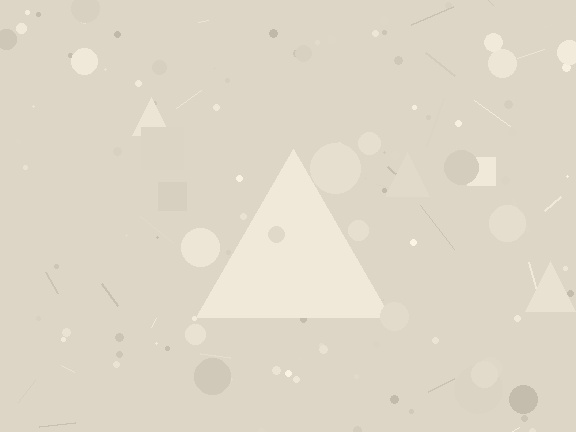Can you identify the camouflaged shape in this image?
The camouflaged shape is a triangle.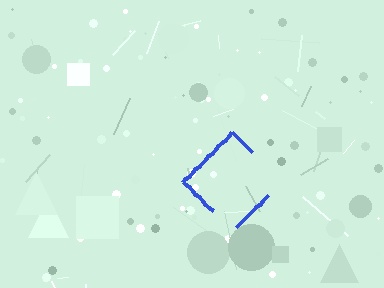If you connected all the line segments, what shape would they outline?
They would outline a diamond.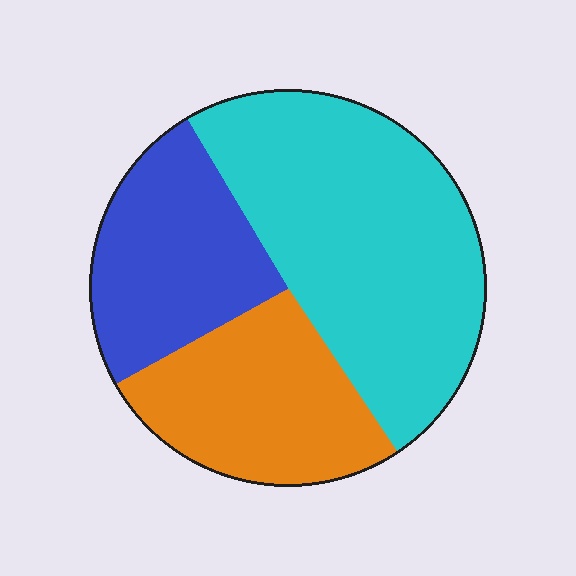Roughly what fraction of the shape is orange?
Orange takes up about one quarter (1/4) of the shape.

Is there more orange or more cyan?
Cyan.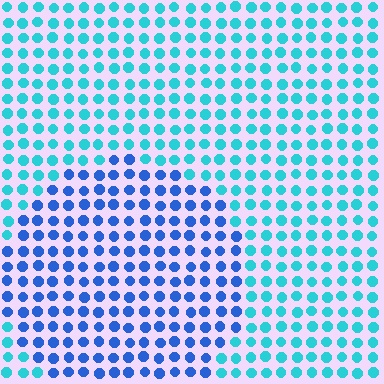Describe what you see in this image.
The image is filled with small cyan elements in a uniform arrangement. A circle-shaped region is visible where the elements are tinted to a slightly different hue, forming a subtle color boundary.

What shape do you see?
I see a circle.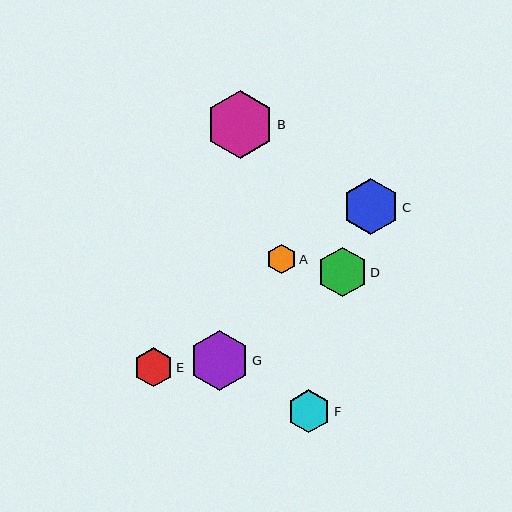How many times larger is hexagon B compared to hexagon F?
Hexagon B is approximately 1.6 times the size of hexagon F.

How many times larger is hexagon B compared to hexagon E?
Hexagon B is approximately 1.7 times the size of hexagon E.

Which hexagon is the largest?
Hexagon B is the largest with a size of approximately 69 pixels.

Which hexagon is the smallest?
Hexagon A is the smallest with a size of approximately 29 pixels.